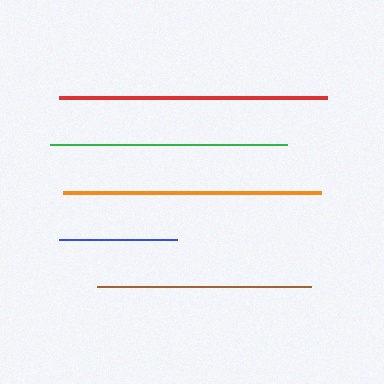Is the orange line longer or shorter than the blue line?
The orange line is longer than the blue line.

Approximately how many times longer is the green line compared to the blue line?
The green line is approximately 2.0 times the length of the blue line.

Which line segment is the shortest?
The blue line is the shortest at approximately 118 pixels.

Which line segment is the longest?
The red line is the longest at approximately 268 pixels.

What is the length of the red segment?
The red segment is approximately 268 pixels long.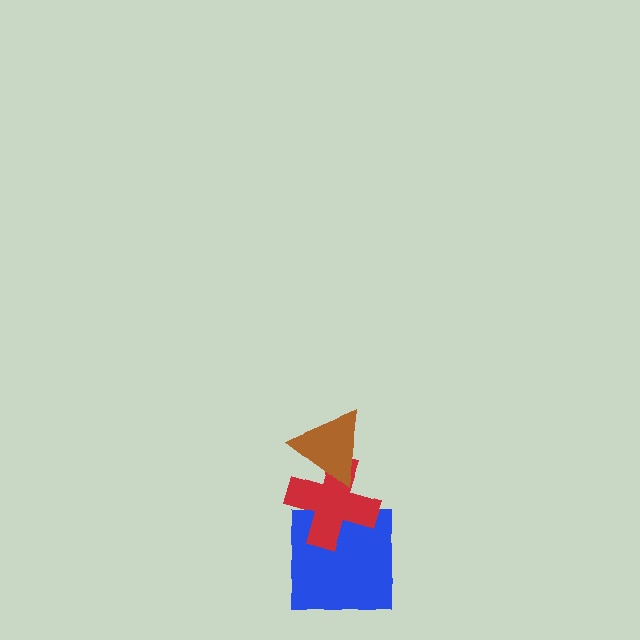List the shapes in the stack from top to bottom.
From top to bottom: the brown triangle, the red cross, the blue square.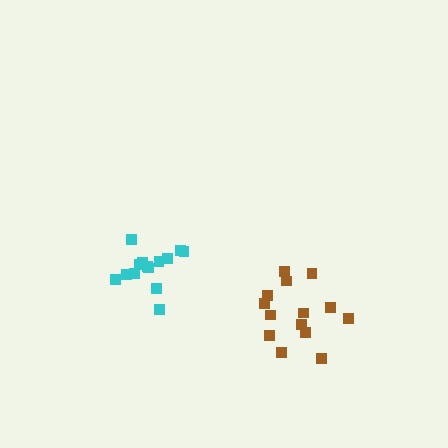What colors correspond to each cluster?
The clusters are colored: cyan, brown.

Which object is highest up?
The cyan cluster is topmost.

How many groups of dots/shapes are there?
There are 2 groups.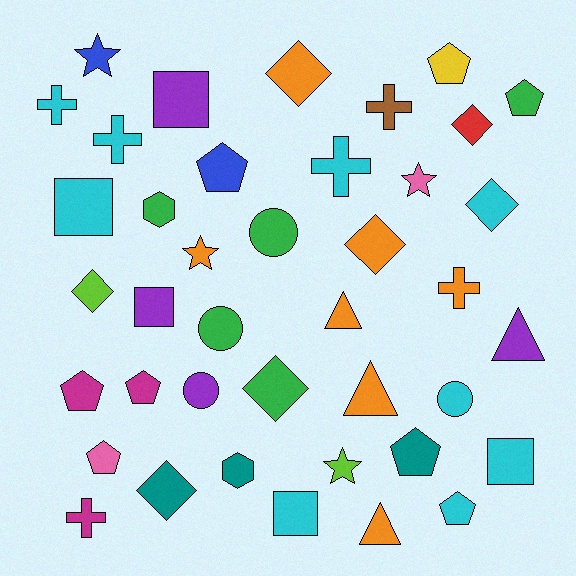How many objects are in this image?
There are 40 objects.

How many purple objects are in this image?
There are 4 purple objects.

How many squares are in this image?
There are 5 squares.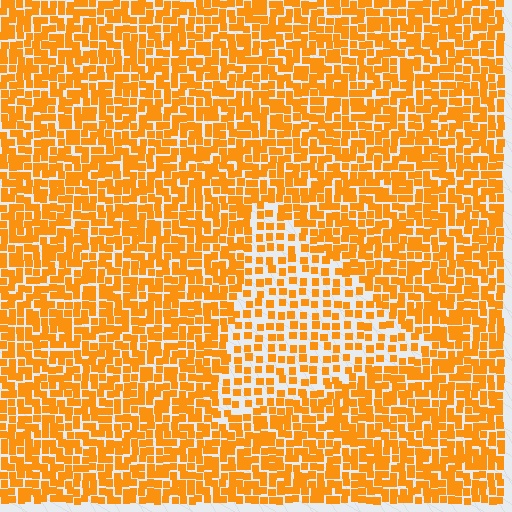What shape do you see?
I see a triangle.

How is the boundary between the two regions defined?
The boundary is defined by a change in element density (approximately 1.8x ratio). All elements are the same color, size, and shape.